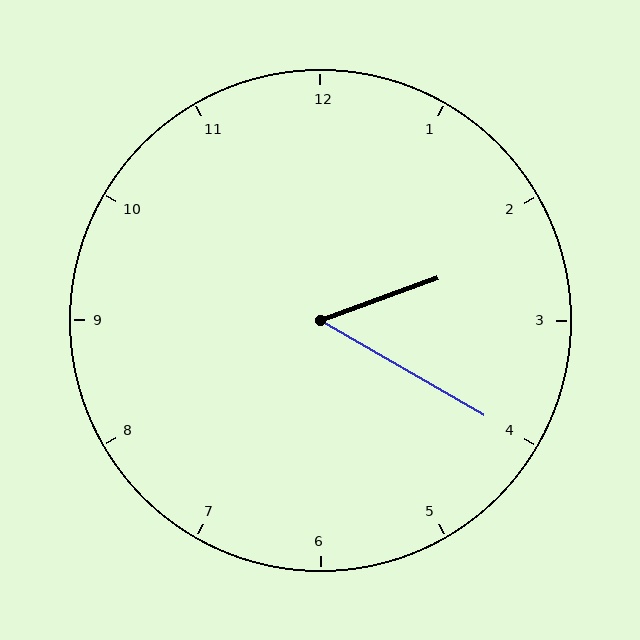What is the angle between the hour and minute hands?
Approximately 50 degrees.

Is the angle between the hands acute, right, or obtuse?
It is acute.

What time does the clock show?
2:20.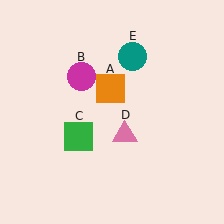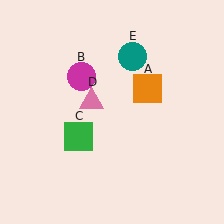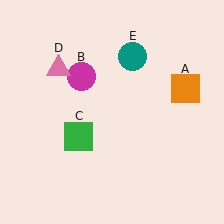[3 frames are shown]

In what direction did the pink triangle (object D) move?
The pink triangle (object D) moved up and to the left.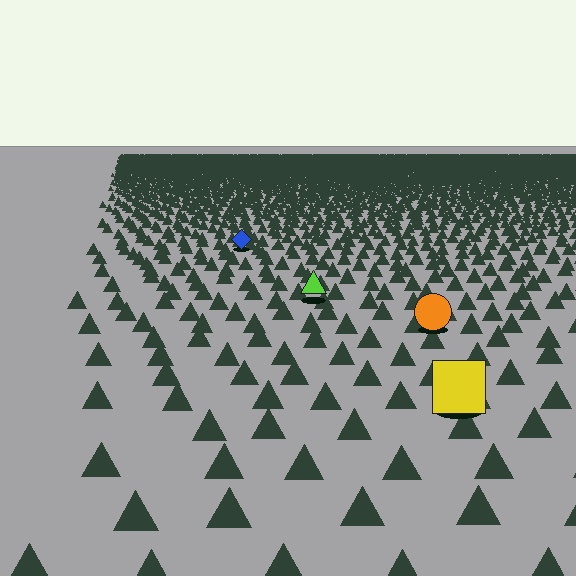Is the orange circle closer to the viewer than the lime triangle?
Yes. The orange circle is closer — you can tell from the texture gradient: the ground texture is coarser near it.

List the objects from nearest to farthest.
From nearest to farthest: the yellow square, the orange circle, the lime triangle, the blue diamond.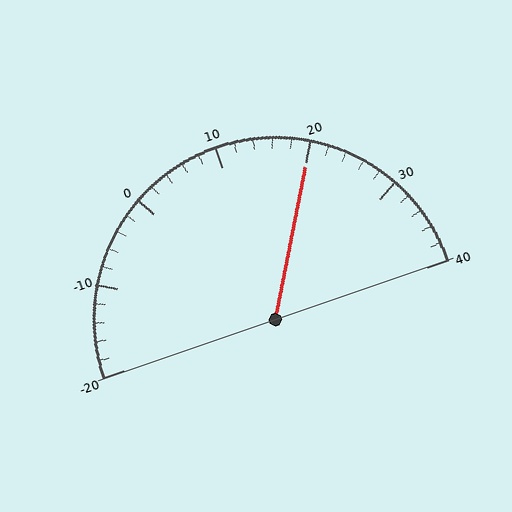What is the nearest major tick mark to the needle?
The nearest major tick mark is 20.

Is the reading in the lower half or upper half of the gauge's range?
The reading is in the upper half of the range (-20 to 40).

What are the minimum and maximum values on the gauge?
The gauge ranges from -20 to 40.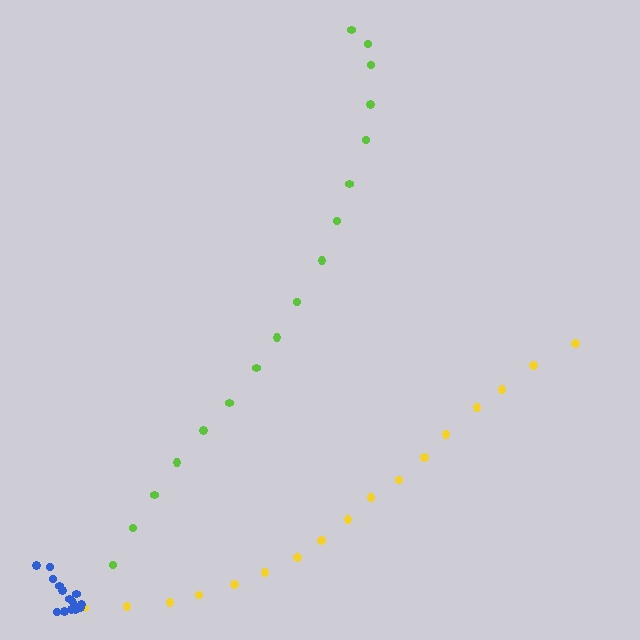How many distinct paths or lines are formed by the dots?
There are 3 distinct paths.